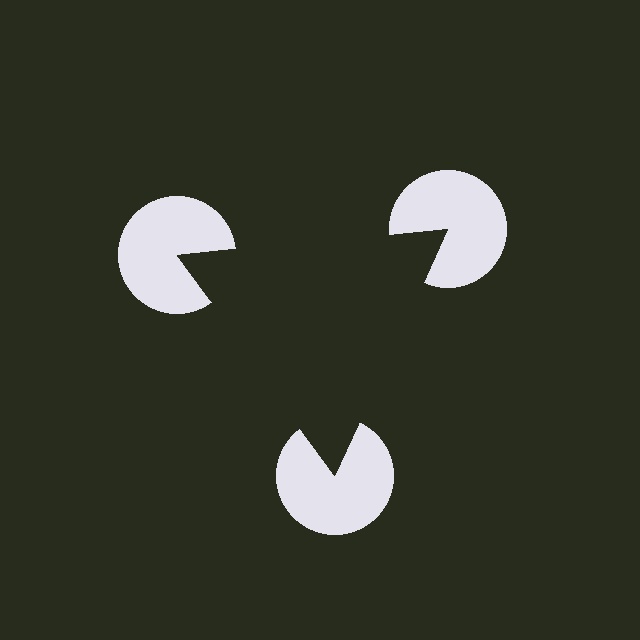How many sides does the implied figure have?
3 sides.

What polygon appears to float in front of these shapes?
An illusory triangle — its edges are inferred from the aligned wedge cuts in the pac-man discs, not physically drawn.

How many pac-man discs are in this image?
There are 3 — one at each vertex of the illusory triangle.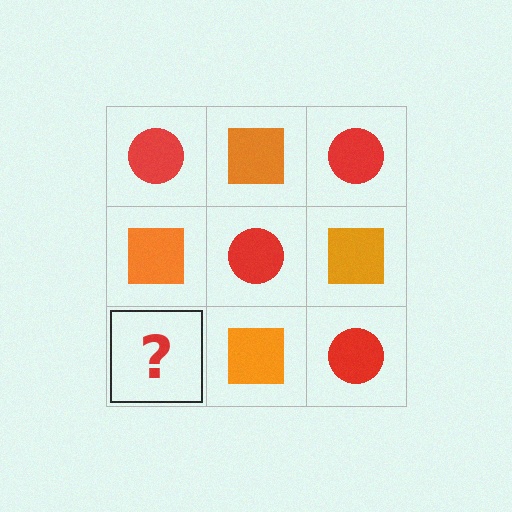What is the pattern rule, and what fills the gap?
The rule is that it alternates red circle and orange square in a checkerboard pattern. The gap should be filled with a red circle.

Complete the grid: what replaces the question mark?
The question mark should be replaced with a red circle.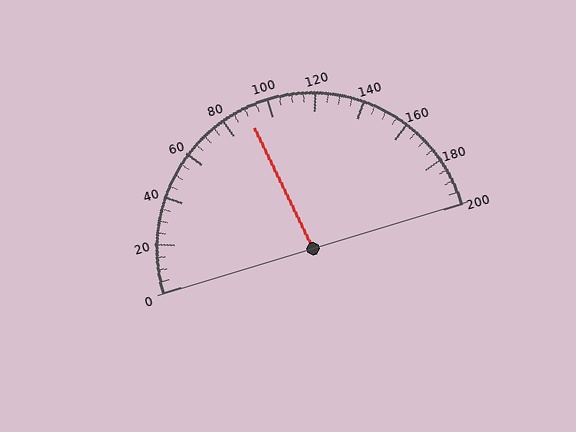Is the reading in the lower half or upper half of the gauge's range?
The reading is in the lower half of the range (0 to 200).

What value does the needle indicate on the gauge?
The needle indicates approximately 90.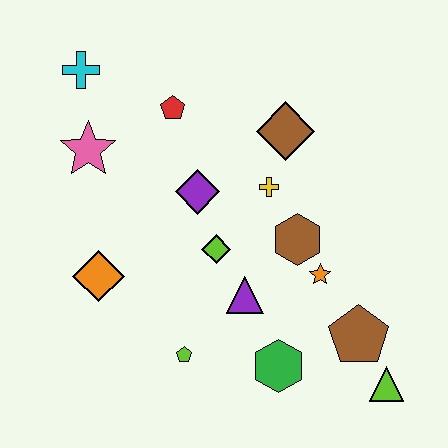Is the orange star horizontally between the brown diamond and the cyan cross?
No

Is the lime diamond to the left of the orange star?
Yes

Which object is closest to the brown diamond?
The yellow cross is closest to the brown diamond.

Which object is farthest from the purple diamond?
The lime triangle is farthest from the purple diamond.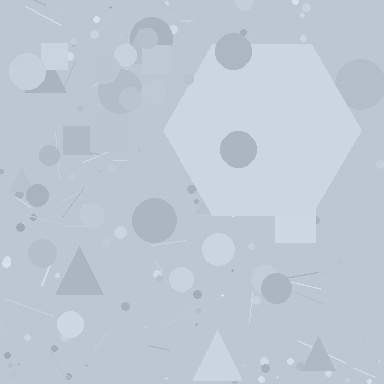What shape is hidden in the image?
A hexagon is hidden in the image.